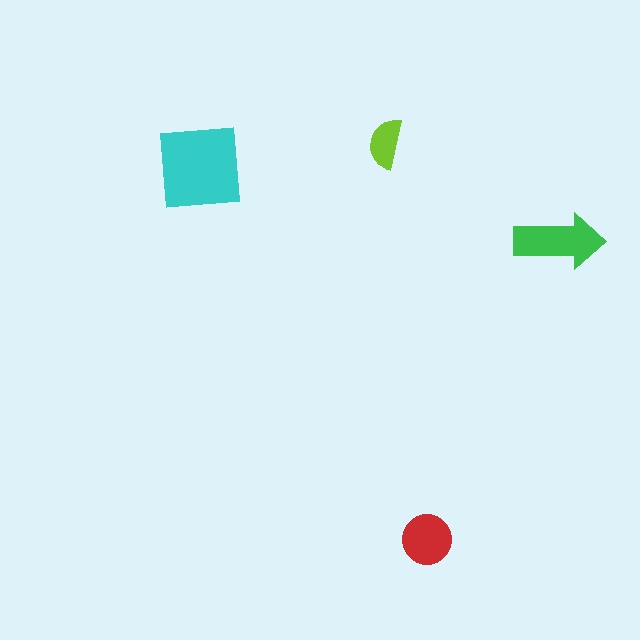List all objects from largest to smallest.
The cyan square, the green arrow, the red circle, the lime semicircle.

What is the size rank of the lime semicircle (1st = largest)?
4th.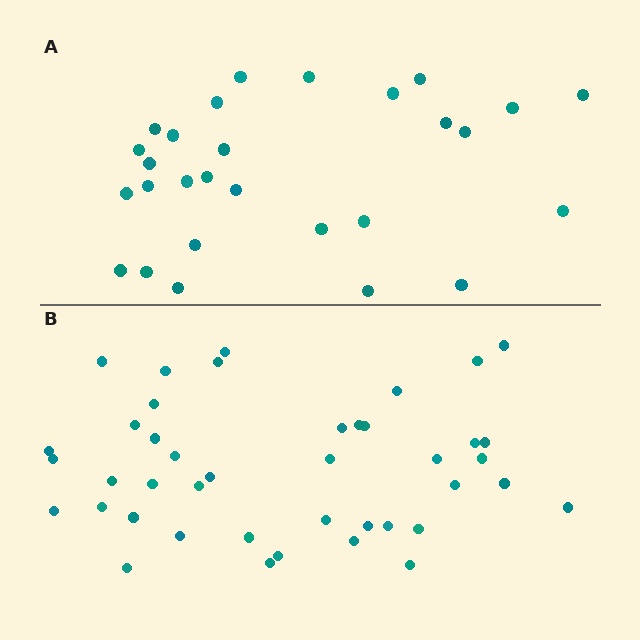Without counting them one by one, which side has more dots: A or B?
Region B (the bottom region) has more dots.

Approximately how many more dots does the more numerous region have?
Region B has approximately 15 more dots than region A.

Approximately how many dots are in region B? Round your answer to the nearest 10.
About 40 dots. (The exact count is 42, which rounds to 40.)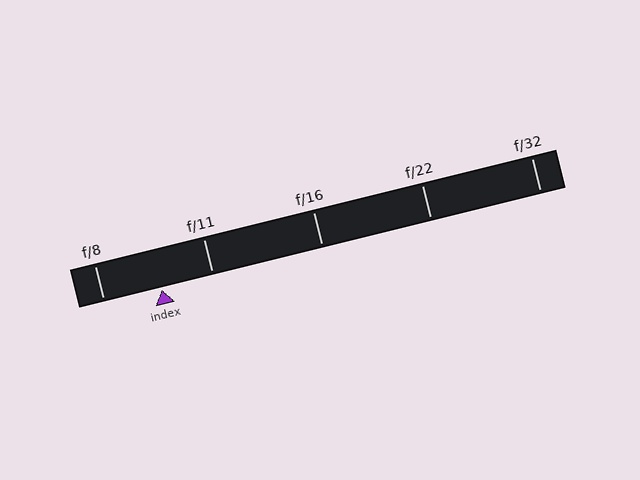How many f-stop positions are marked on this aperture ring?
There are 5 f-stop positions marked.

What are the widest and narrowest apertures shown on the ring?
The widest aperture shown is f/8 and the narrowest is f/32.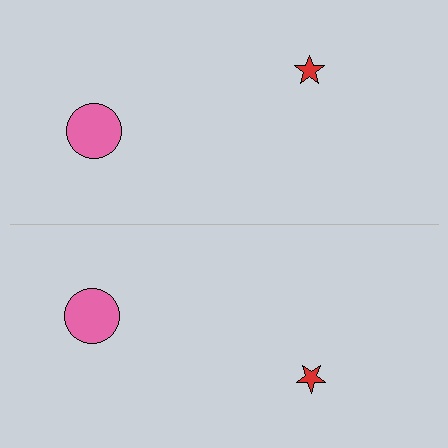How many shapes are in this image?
There are 4 shapes in this image.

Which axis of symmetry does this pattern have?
The pattern has a horizontal axis of symmetry running through the center of the image.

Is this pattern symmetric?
Yes, this pattern has bilateral (reflection) symmetry.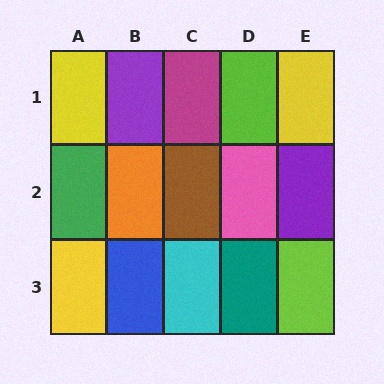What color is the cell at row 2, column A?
Green.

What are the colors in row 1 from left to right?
Yellow, purple, magenta, lime, yellow.